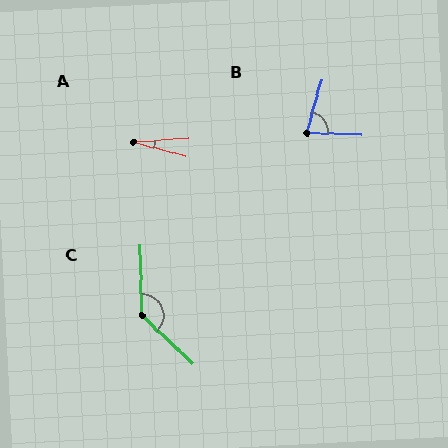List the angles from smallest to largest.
A (19°), B (77°), C (135°).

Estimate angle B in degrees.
Approximately 77 degrees.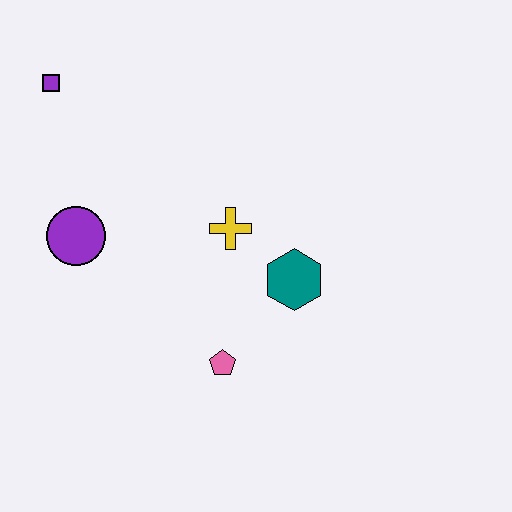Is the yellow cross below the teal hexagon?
No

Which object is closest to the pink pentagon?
The teal hexagon is closest to the pink pentagon.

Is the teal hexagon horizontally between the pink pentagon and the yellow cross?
No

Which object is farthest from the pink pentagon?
The purple square is farthest from the pink pentagon.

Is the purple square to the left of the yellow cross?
Yes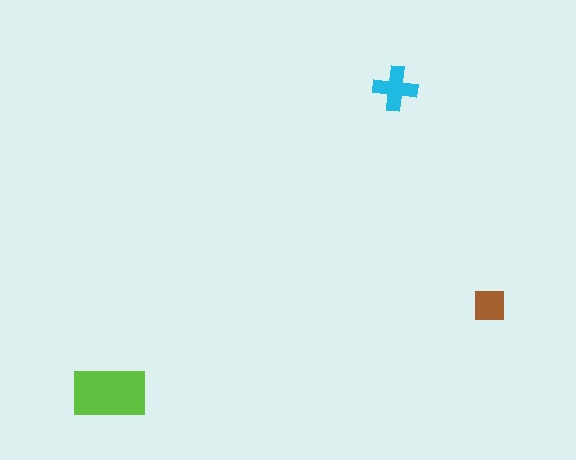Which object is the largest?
The lime rectangle.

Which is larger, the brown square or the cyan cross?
The cyan cross.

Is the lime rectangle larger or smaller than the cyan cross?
Larger.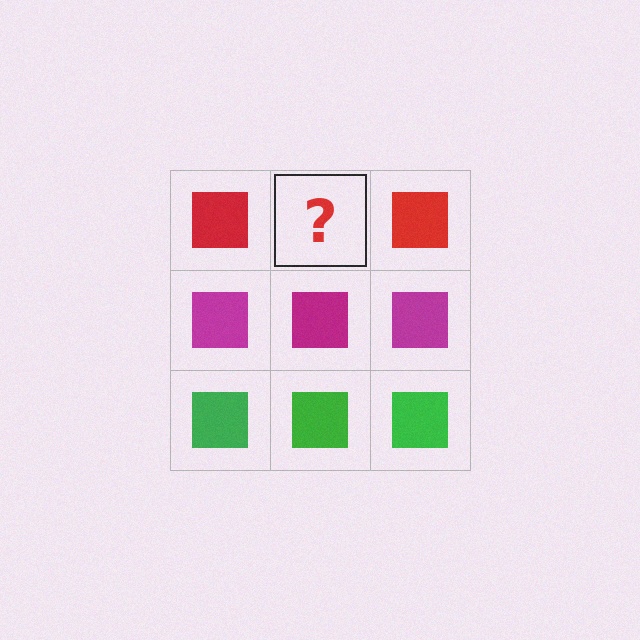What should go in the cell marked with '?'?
The missing cell should contain a red square.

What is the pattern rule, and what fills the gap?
The rule is that each row has a consistent color. The gap should be filled with a red square.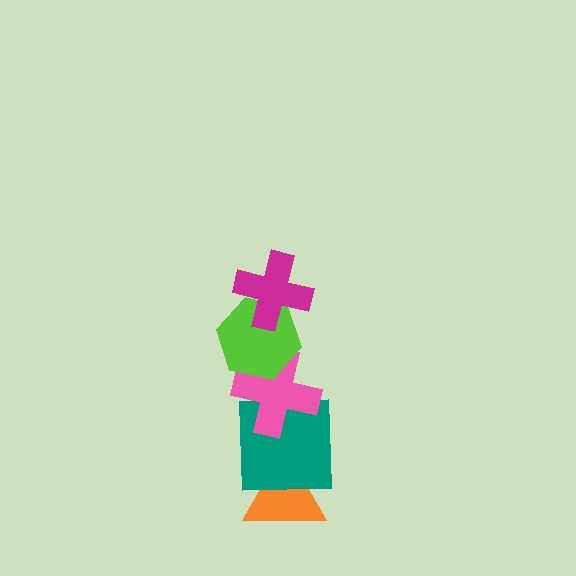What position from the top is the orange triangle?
The orange triangle is 5th from the top.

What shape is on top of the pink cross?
The lime hexagon is on top of the pink cross.